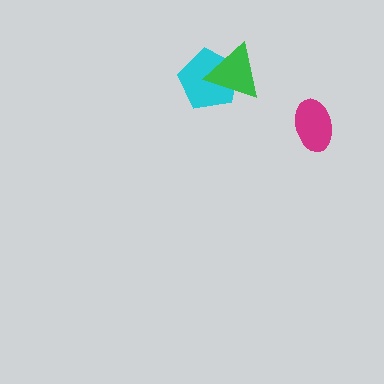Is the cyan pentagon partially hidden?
Yes, it is partially covered by another shape.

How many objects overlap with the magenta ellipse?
0 objects overlap with the magenta ellipse.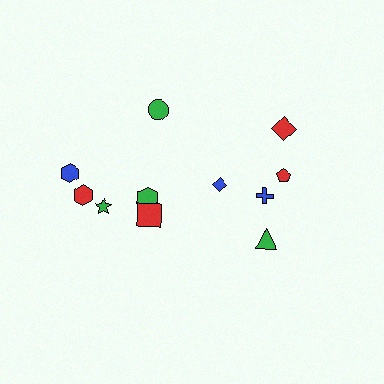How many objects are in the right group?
There are 5 objects.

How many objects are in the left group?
There are 7 objects.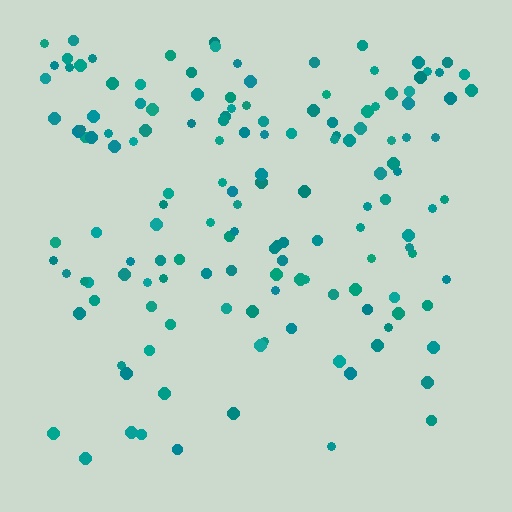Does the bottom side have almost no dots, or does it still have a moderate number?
Still a moderate number, just noticeably fewer than the top.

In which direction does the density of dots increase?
From bottom to top, with the top side densest.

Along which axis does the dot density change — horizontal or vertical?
Vertical.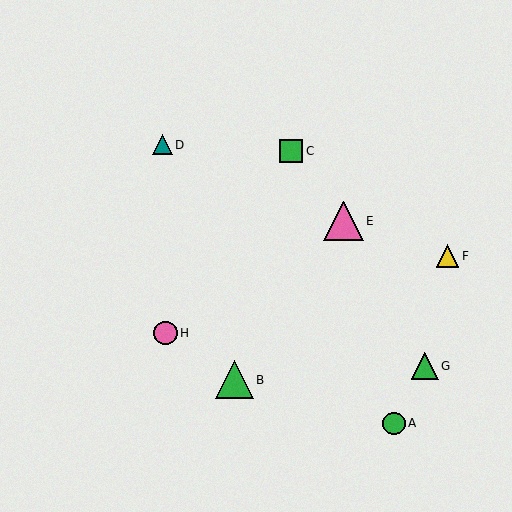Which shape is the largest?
The pink triangle (labeled E) is the largest.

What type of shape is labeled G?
Shape G is a green triangle.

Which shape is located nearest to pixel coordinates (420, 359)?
The green triangle (labeled G) at (425, 366) is nearest to that location.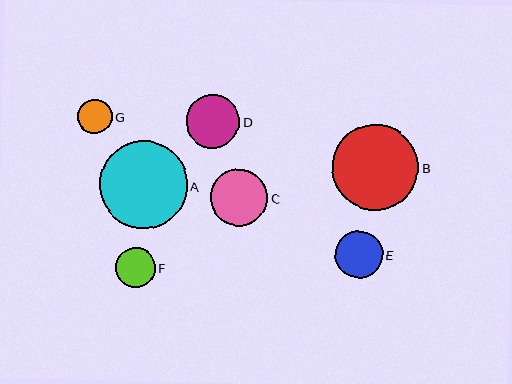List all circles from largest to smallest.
From largest to smallest: A, B, C, D, E, F, G.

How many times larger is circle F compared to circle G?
Circle F is approximately 1.1 times the size of circle G.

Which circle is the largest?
Circle A is the largest with a size of approximately 88 pixels.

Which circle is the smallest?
Circle G is the smallest with a size of approximately 34 pixels.